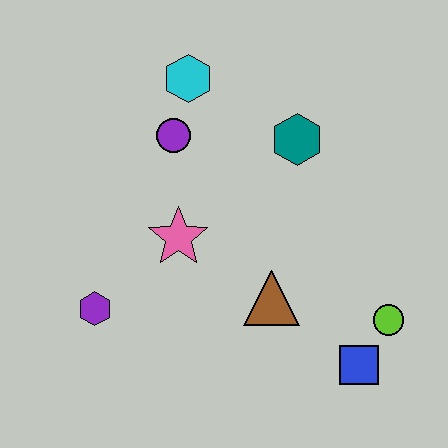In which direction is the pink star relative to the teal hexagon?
The pink star is to the left of the teal hexagon.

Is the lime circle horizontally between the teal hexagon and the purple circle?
No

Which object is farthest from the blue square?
The cyan hexagon is farthest from the blue square.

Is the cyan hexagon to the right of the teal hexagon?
No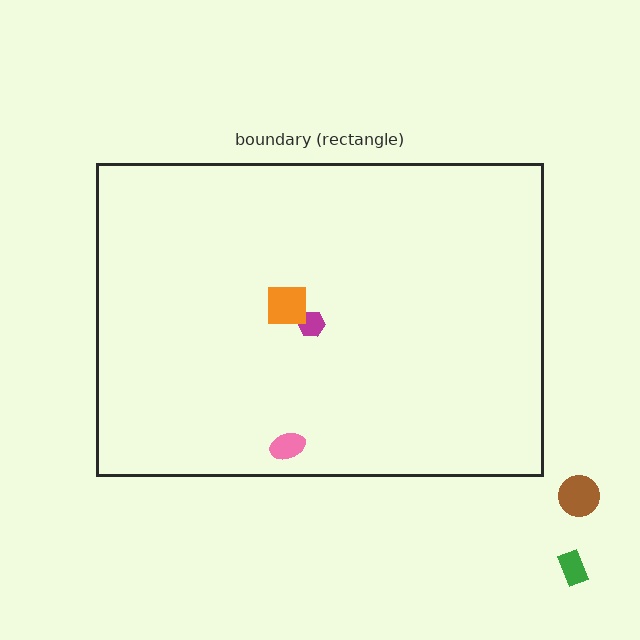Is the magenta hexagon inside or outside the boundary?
Inside.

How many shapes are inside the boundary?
3 inside, 2 outside.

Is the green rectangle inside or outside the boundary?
Outside.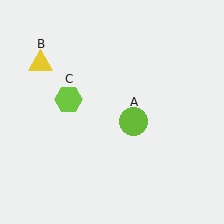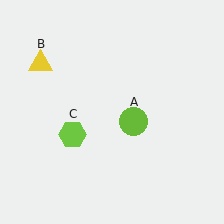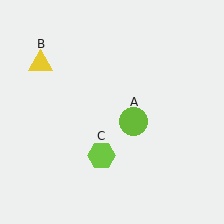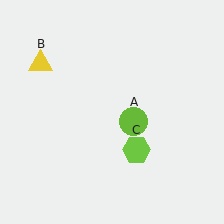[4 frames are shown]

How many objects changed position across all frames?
1 object changed position: lime hexagon (object C).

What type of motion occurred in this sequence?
The lime hexagon (object C) rotated counterclockwise around the center of the scene.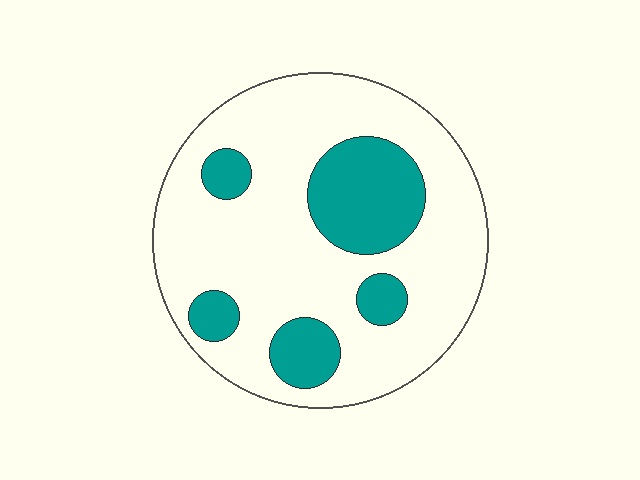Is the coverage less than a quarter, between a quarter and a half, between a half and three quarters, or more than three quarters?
Less than a quarter.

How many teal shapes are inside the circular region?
5.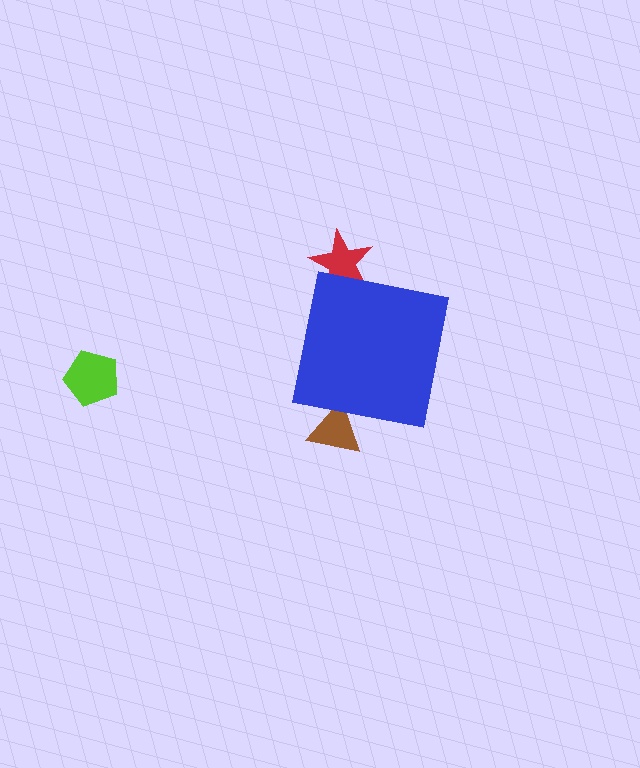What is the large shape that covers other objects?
A blue square.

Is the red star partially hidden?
Yes, the red star is partially hidden behind the blue square.